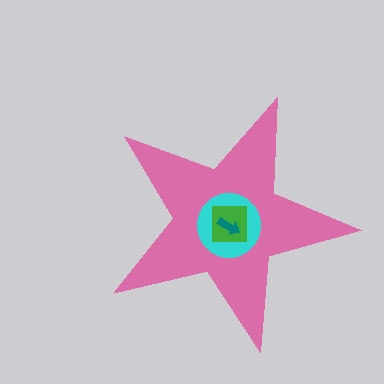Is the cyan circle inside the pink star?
Yes.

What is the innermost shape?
The teal arrow.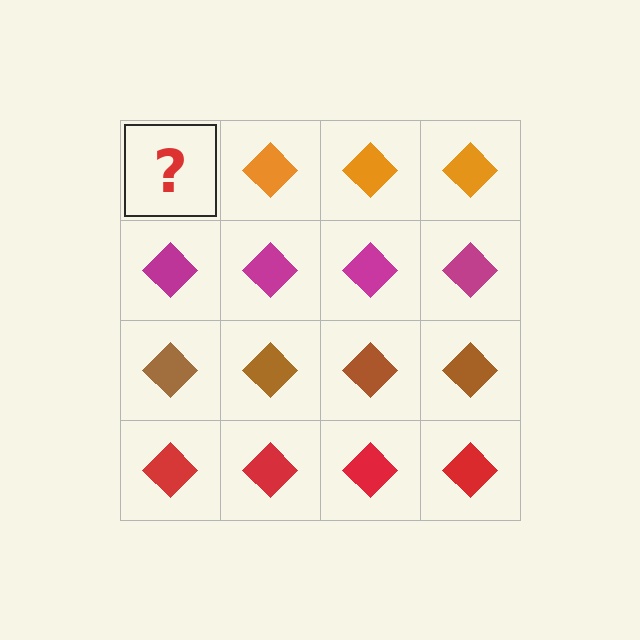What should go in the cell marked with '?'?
The missing cell should contain an orange diamond.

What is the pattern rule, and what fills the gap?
The rule is that each row has a consistent color. The gap should be filled with an orange diamond.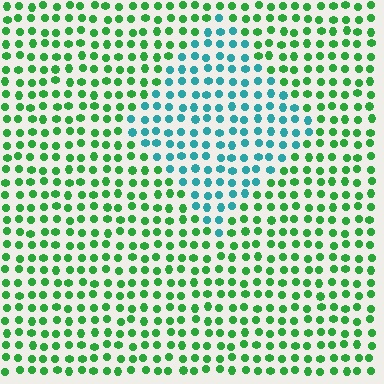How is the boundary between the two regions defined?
The boundary is defined purely by a slight shift in hue (about 54 degrees). Spacing, size, and orientation are identical on both sides.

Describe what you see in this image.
The image is filled with small green elements in a uniform arrangement. A diamond-shaped region is visible where the elements are tinted to a slightly different hue, forming a subtle color boundary.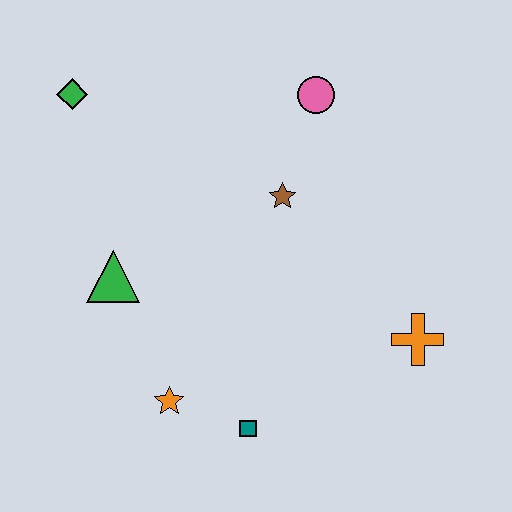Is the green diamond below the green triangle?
No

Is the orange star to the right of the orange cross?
No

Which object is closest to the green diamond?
The green triangle is closest to the green diamond.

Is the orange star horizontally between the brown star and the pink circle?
No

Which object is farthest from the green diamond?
The orange cross is farthest from the green diamond.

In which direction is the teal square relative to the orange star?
The teal square is to the right of the orange star.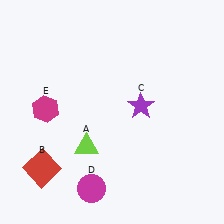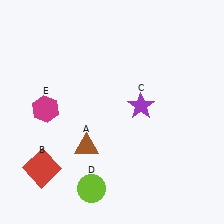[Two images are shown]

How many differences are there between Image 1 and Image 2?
There are 2 differences between the two images.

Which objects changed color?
A changed from lime to brown. D changed from magenta to lime.